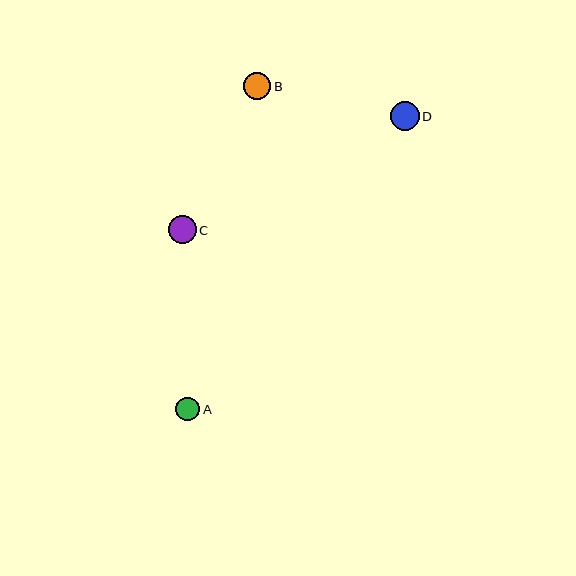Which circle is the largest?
Circle D is the largest with a size of approximately 28 pixels.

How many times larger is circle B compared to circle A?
Circle B is approximately 1.1 times the size of circle A.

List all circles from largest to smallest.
From largest to smallest: D, C, B, A.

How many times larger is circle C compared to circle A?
Circle C is approximately 1.2 times the size of circle A.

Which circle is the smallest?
Circle A is the smallest with a size of approximately 24 pixels.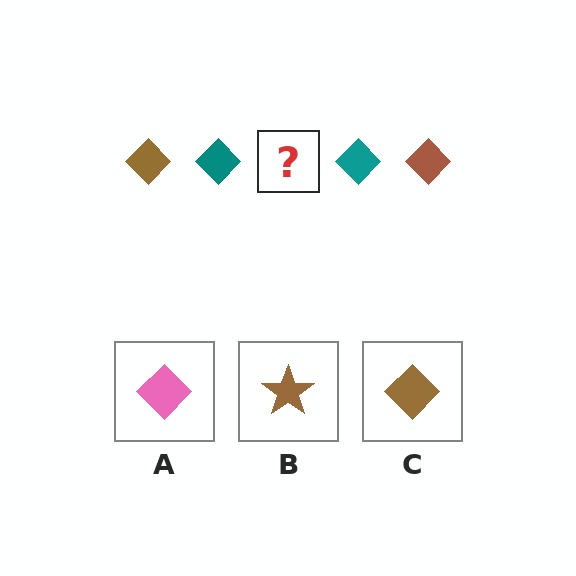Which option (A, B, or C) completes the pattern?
C.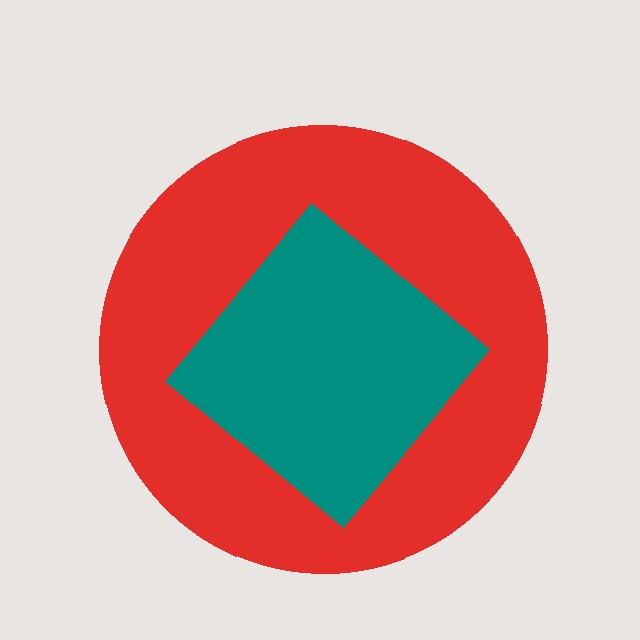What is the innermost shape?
The teal diamond.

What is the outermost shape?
The red circle.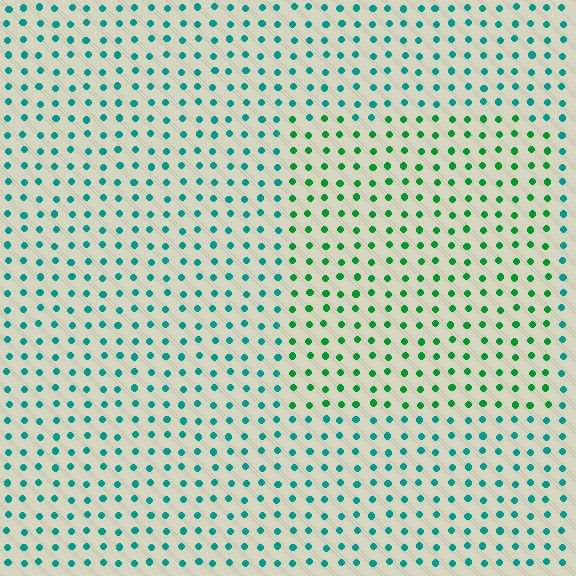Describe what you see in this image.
The image is filled with small teal elements in a uniform arrangement. A rectangle-shaped region is visible where the elements are tinted to a slightly different hue, forming a subtle color boundary.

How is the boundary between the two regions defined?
The boundary is defined purely by a slight shift in hue (about 39 degrees). Spacing, size, and orientation are identical on both sides.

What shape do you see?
I see a rectangle.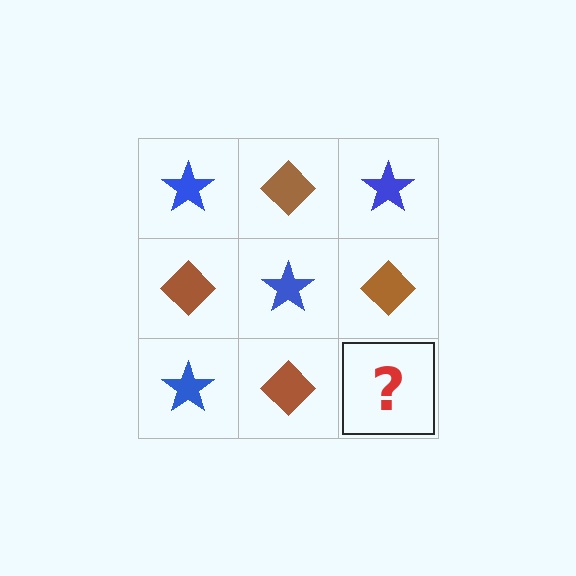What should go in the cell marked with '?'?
The missing cell should contain a blue star.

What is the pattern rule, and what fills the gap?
The rule is that it alternates blue star and brown diamond in a checkerboard pattern. The gap should be filled with a blue star.